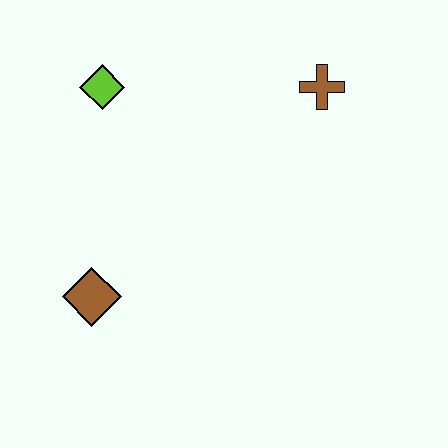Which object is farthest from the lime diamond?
The brown cross is farthest from the lime diamond.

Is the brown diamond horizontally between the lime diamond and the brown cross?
No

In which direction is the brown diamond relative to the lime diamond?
The brown diamond is below the lime diamond.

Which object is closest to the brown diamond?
The lime diamond is closest to the brown diamond.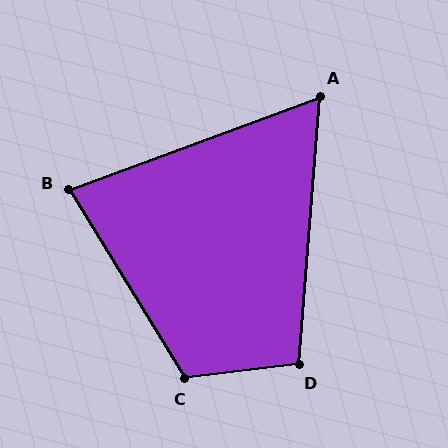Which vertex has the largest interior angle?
C, at approximately 114 degrees.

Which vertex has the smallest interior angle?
A, at approximately 66 degrees.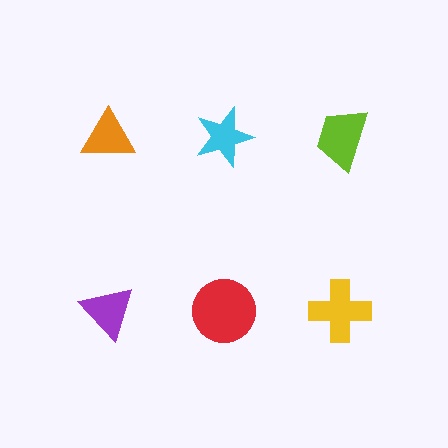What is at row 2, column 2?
A red circle.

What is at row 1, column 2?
A cyan star.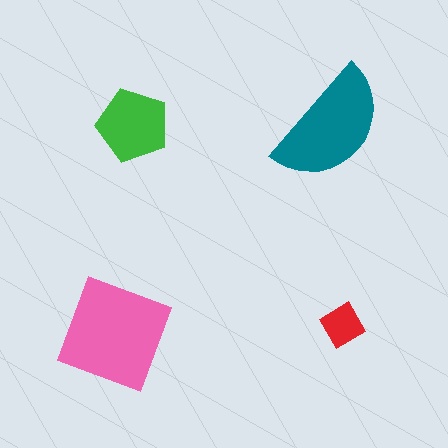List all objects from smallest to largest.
The red diamond, the green pentagon, the teal semicircle, the pink diamond.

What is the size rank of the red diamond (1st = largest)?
4th.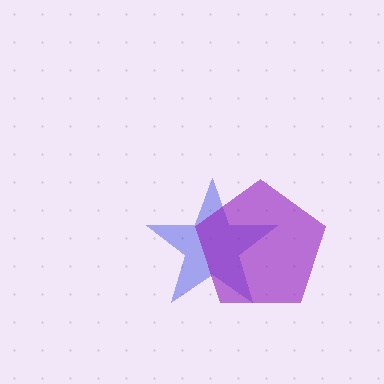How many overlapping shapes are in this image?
There are 2 overlapping shapes in the image.